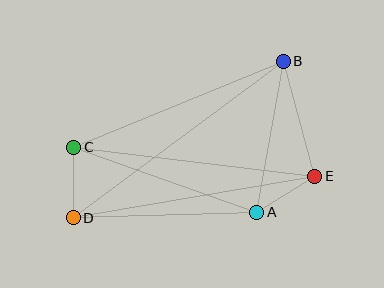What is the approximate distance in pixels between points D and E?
The distance between D and E is approximately 245 pixels.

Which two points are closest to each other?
Points A and E are closest to each other.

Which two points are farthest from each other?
Points B and D are farthest from each other.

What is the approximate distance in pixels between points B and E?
The distance between B and E is approximately 119 pixels.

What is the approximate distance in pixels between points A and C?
The distance between A and C is approximately 194 pixels.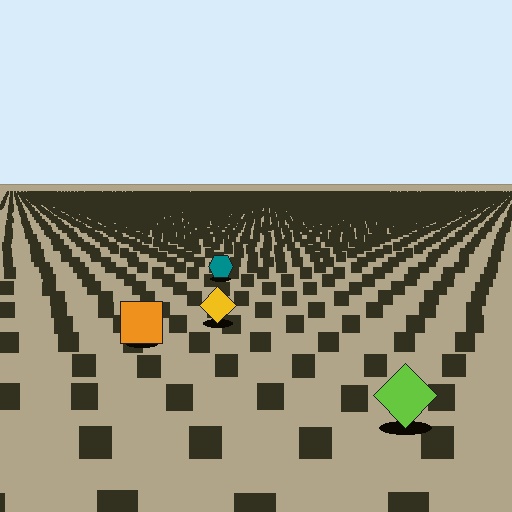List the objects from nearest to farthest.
From nearest to farthest: the lime diamond, the orange square, the yellow diamond, the teal hexagon.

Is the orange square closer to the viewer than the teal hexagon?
Yes. The orange square is closer — you can tell from the texture gradient: the ground texture is coarser near it.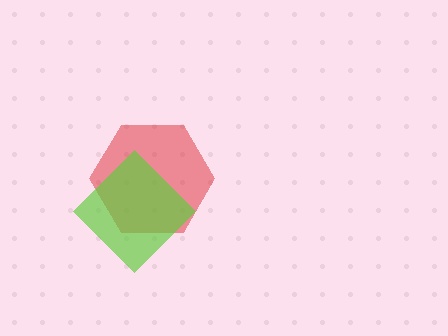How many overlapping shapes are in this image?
There are 2 overlapping shapes in the image.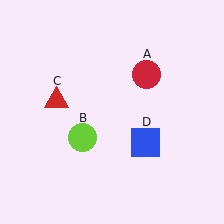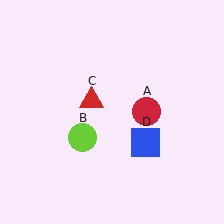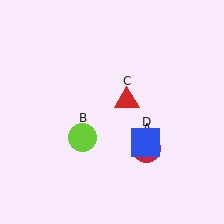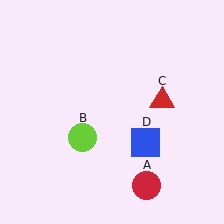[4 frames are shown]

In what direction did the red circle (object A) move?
The red circle (object A) moved down.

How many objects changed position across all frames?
2 objects changed position: red circle (object A), red triangle (object C).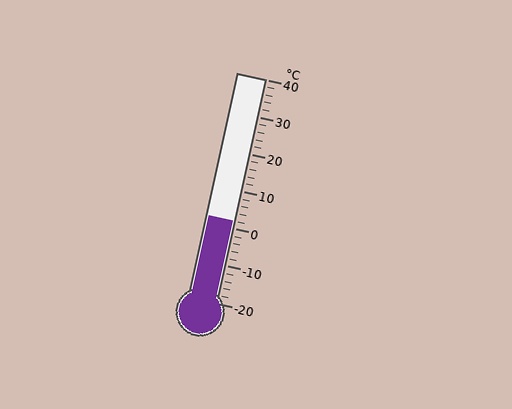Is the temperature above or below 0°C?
The temperature is above 0°C.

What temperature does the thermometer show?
The thermometer shows approximately 2°C.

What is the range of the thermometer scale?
The thermometer scale ranges from -20°C to 40°C.